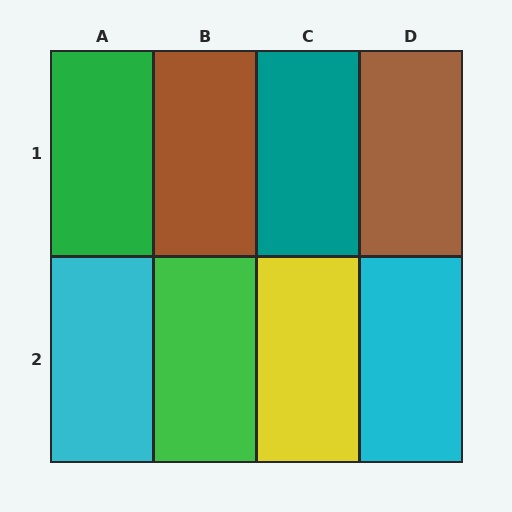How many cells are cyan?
2 cells are cyan.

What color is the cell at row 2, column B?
Green.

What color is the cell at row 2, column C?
Yellow.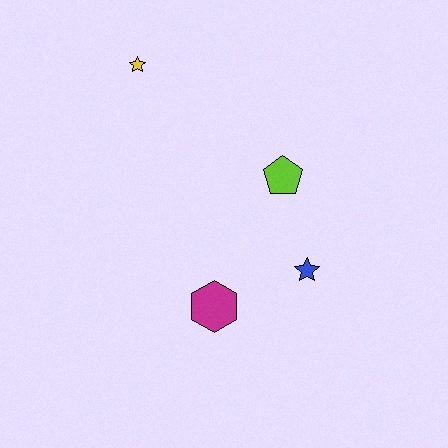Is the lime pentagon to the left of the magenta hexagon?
No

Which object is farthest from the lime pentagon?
The yellow star is farthest from the lime pentagon.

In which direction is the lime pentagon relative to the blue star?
The lime pentagon is above the blue star.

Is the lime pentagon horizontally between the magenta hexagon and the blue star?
Yes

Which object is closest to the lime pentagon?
The blue star is closest to the lime pentagon.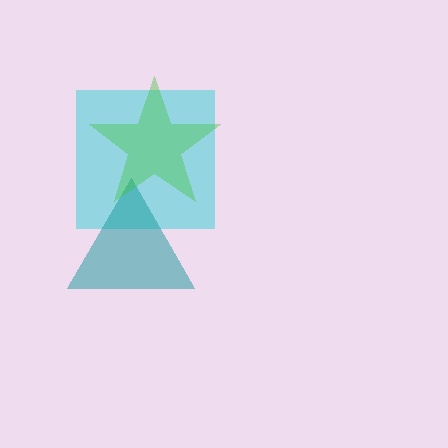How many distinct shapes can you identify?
There are 3 distinct shapes: a cyan square, a teal triangle, a green star.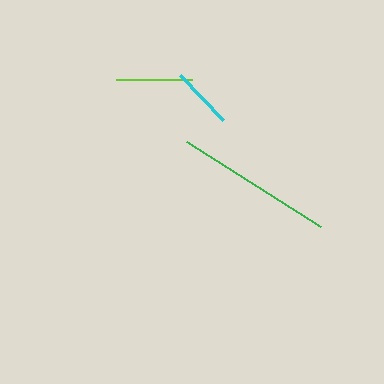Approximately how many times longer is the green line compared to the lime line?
The green line is approximately 2.1 times the length of the lime line.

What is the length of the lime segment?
The lime segment is approximately 76 pixels long.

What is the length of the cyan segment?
The cyan segment is approximately 62 pixels long.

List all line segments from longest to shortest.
From longest to shortest: green, lime, cyan.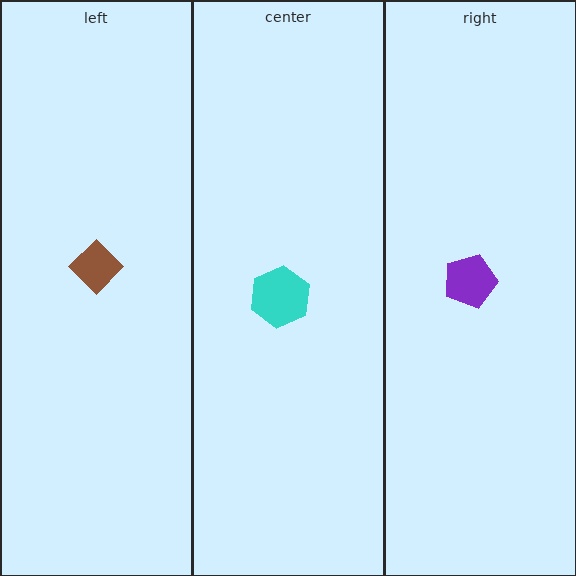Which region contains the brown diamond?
The left region.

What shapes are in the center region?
The cyan hexagon.